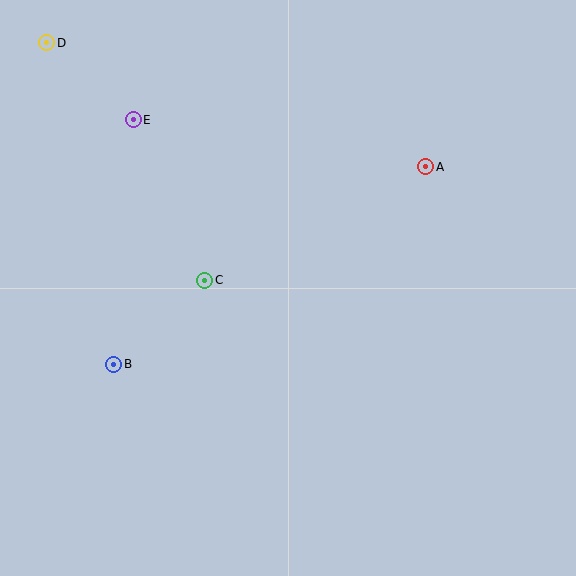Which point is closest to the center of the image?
Point C at (205, 280) is closest to the center.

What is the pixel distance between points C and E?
The distance between C and E is 176 pixels.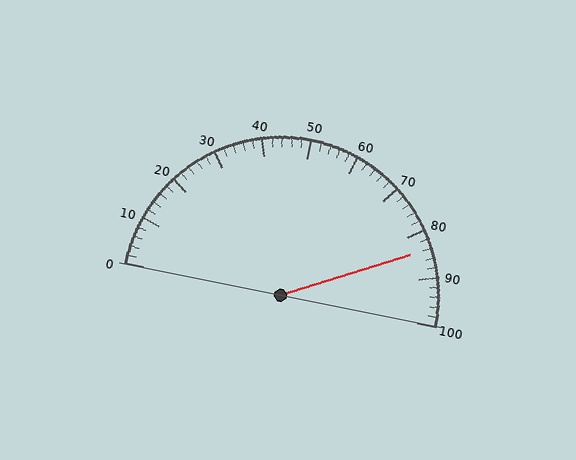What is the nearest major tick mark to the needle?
The nearest major tick mark is 80.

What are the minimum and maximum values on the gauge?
The gauge ranges from 0 to 100.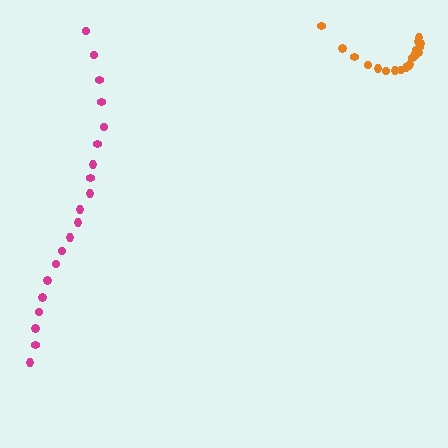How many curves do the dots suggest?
There are 2 distinct paths.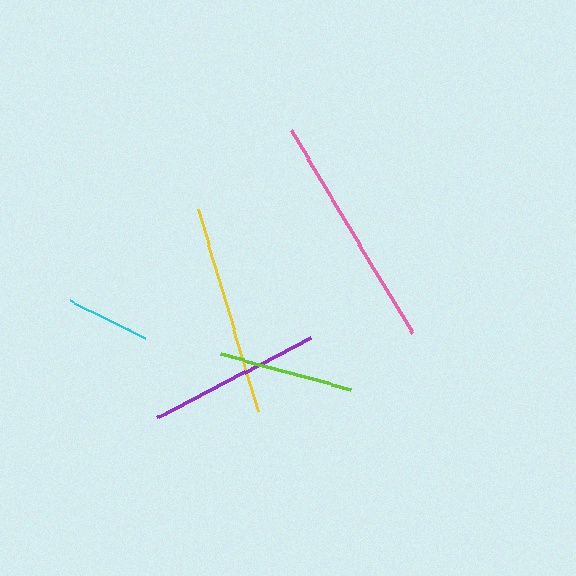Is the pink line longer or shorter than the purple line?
The pink line is longer than the purple line.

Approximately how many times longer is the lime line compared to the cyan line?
The lime line is approximately 1.6 times the length of the cyan line.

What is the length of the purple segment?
The purple segment is approximately 173 pixels long.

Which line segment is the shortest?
The cyan line is the shortest at approximately 83 pixels.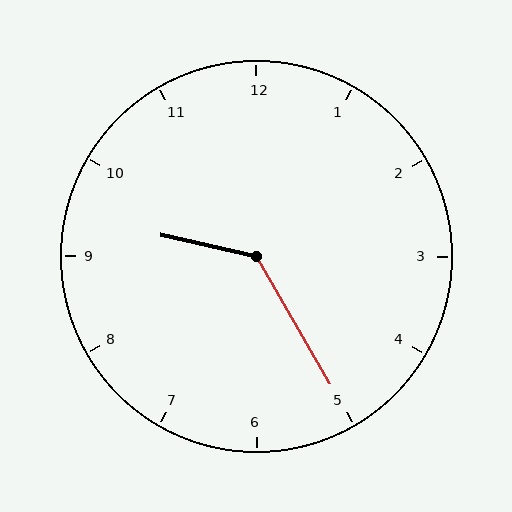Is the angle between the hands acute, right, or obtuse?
It is obtuse.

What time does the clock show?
9:25.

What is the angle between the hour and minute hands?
Approximately 132 degrees.